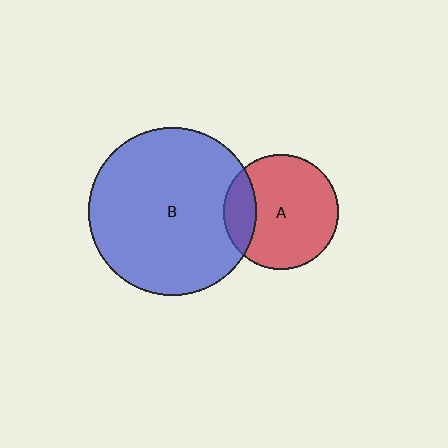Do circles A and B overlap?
Yes.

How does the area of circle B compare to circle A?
Approximately 2.1 times.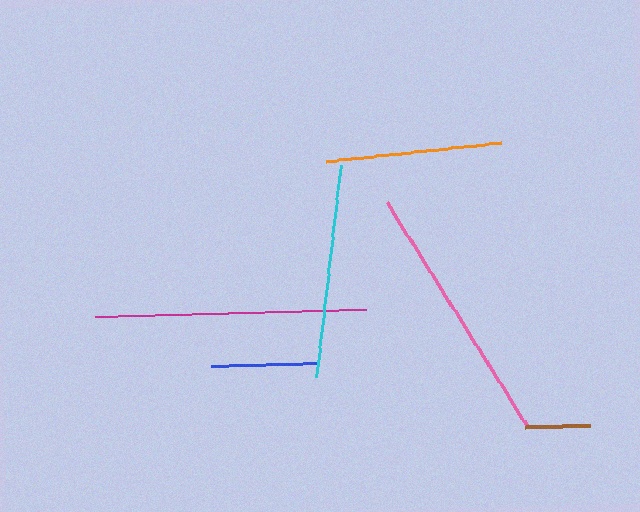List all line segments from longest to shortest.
From longest to shortest: magenta, pink, cyan, orange, blue, brown.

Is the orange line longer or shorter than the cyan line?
The cyan line is longer than the orange line.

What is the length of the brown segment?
The brown segment is approximately 65 pixels long.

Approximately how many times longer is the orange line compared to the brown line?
The orange line is approximately 2.7 times the length of the brown line.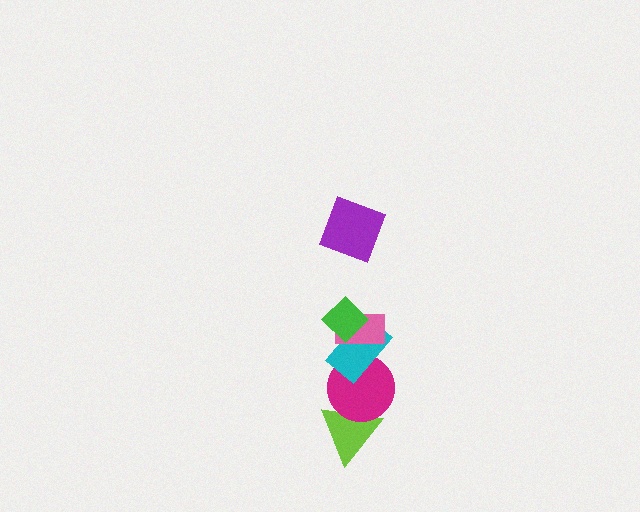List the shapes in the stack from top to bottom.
From top to bottom: the purple square, the green diamond, the pink rectangle, the cyan rectangle, the magenta circle, the lime triangle.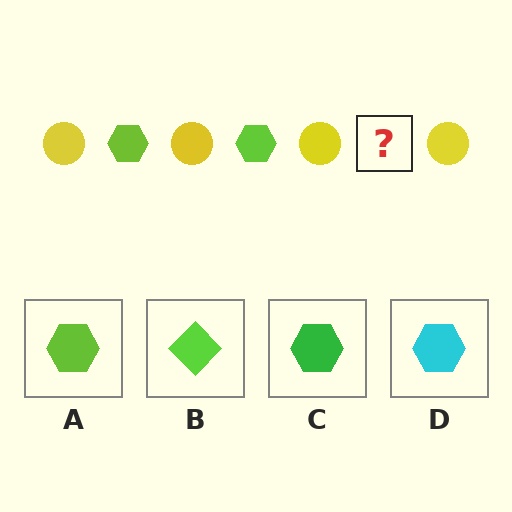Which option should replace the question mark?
Option A.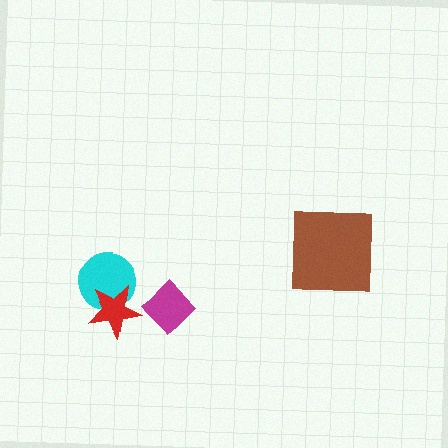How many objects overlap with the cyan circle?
1 object overlaps with the cyan circle.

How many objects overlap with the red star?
1 object overlaps with the red star.